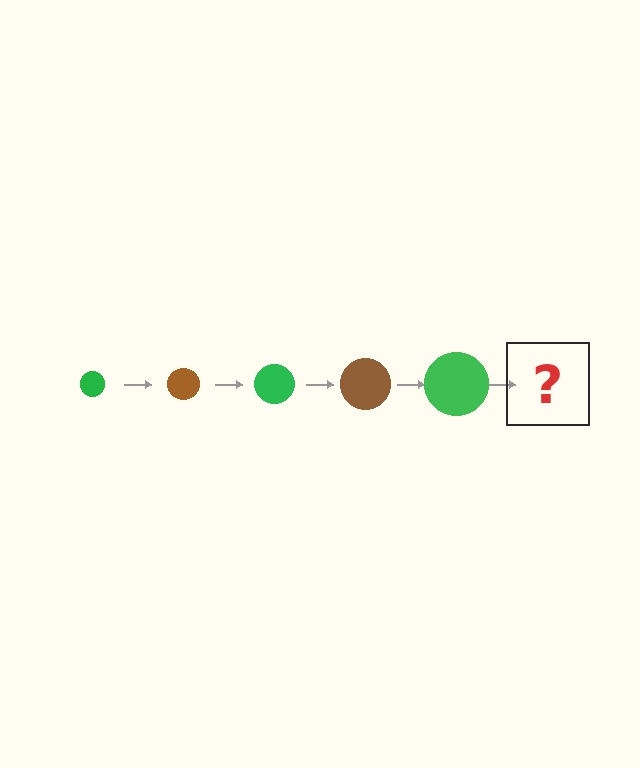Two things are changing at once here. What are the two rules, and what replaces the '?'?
The two rules are that the circle grows larger each step and the color cycles through green and brown. The '?' should be a brown circle, larger than the previous one.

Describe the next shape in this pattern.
It should be a brown circle, larger than the previous one.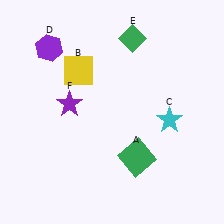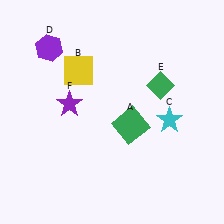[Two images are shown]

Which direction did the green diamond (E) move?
The green diamond (E) moved down.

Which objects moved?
The objects that moved are: the green square (A), the green diamond (E).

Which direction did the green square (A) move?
The green square (A) moved up.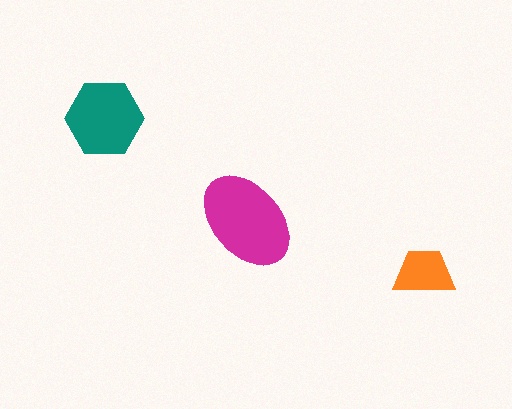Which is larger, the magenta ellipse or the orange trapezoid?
The magenta ellipse.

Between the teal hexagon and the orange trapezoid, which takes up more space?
The teal hexagon.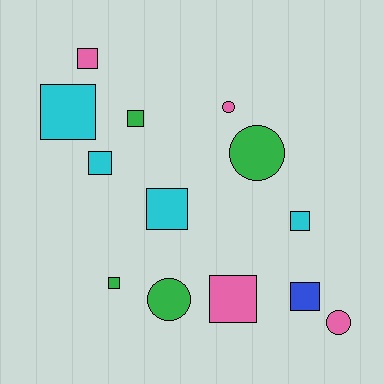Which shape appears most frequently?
Square, with 9 objects.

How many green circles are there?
There are 2 green circles.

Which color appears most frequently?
Green, with 4 objects.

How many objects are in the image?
There are 13 objects.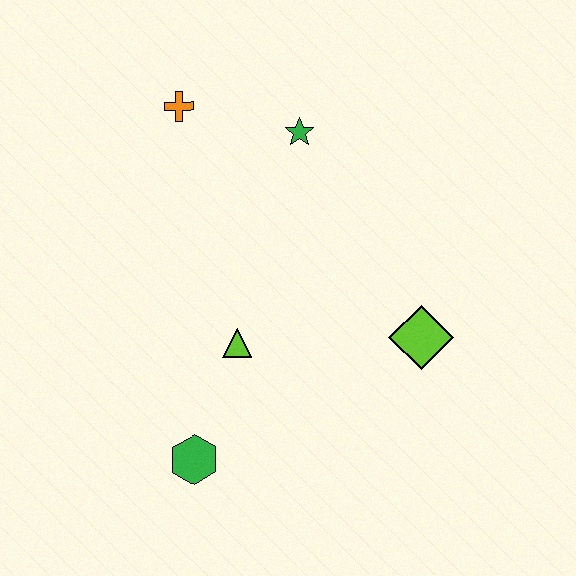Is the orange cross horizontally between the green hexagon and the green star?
No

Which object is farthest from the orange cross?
The green hexagon is farthest from the orange cross.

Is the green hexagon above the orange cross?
No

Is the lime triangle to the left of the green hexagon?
No